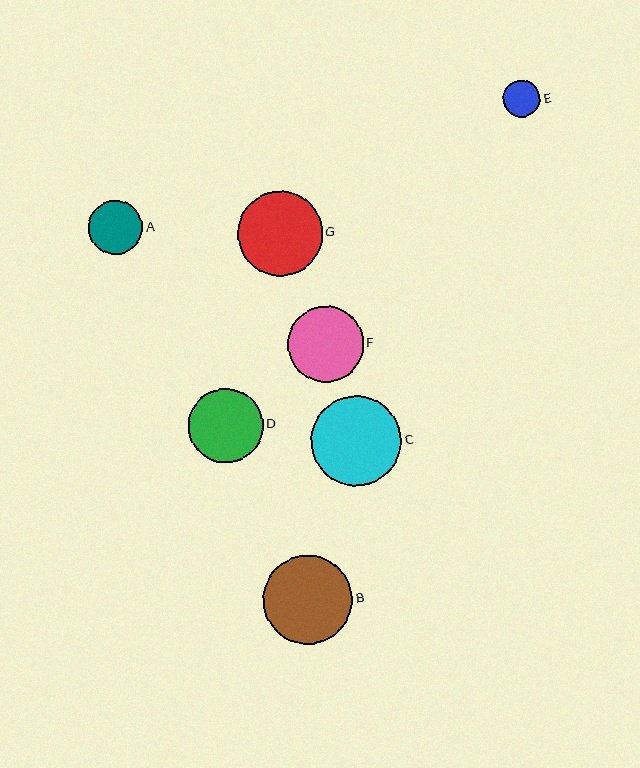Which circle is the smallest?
Circle E is the smallest with a size of approximately 37 pixels.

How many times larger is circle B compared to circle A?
Circle B is approximately 1.6 times the size of circle A.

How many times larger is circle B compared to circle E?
Circle B is approximately 2.4 times the size of circle E.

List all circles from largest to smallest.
From largest to smallest: C, B, G, F, D, A, E.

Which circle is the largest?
Circle C is the largest with a size of approximately 90 pixels.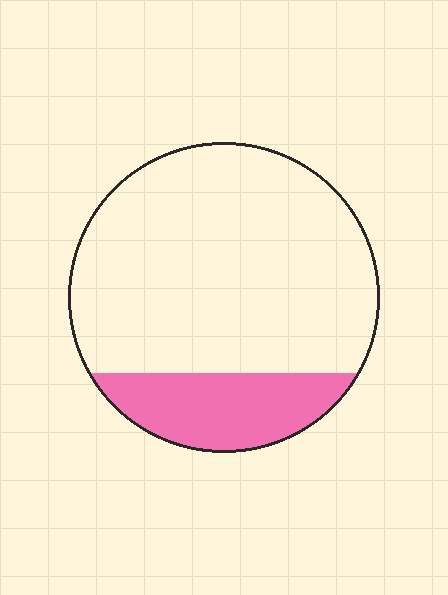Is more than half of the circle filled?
No.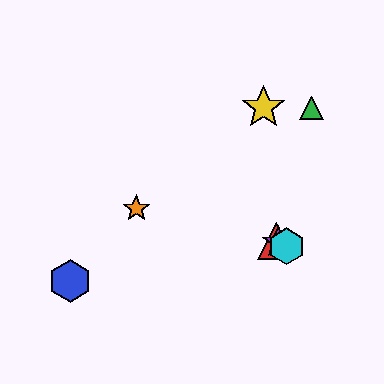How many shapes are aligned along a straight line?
3 shapes (the red triangle, the purple star, the cyan hexagon) are aligned along a straight line.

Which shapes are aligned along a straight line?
The red triangle, the purple star, the cyan hexagon are aligned along a straight line.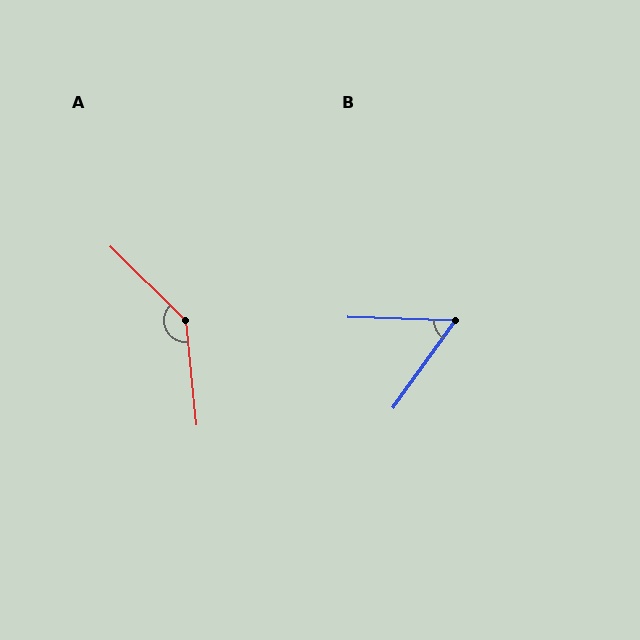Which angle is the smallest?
B, at approximately 56 degrees.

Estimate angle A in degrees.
Approximately 140 degrees.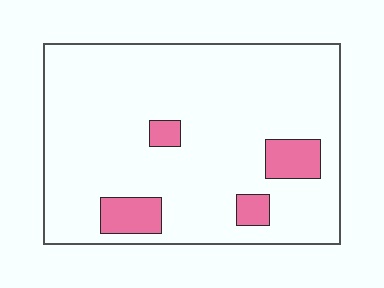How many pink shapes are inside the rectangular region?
4.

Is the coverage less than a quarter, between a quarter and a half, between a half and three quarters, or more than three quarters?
Less than a quarter.